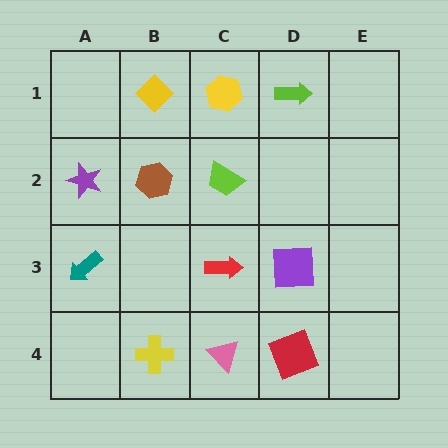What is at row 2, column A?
A purple star.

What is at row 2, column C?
A lime trapezoid.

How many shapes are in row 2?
3 shapes.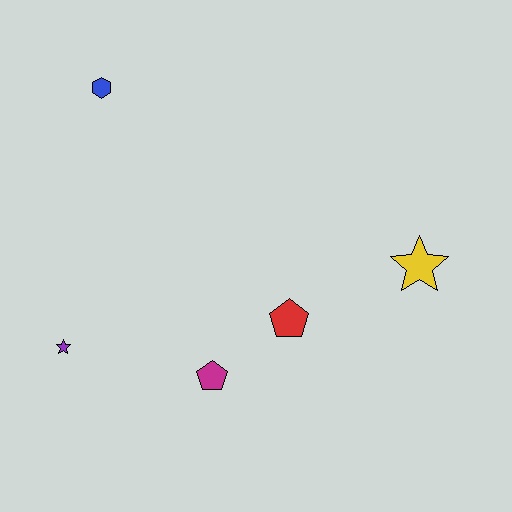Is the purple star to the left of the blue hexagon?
Yes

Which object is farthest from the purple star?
The yellow star is farthest from the purple star.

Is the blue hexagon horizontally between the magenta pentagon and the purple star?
Yes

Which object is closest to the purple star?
The magenta pentagon is closest to the purple star.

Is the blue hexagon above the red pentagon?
Yes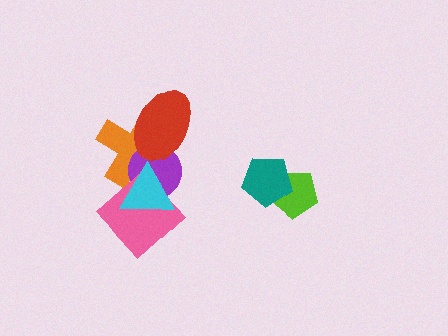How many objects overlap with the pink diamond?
3 objects overlap with the pink diamond.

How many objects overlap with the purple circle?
4 objects overlap with the purple circle.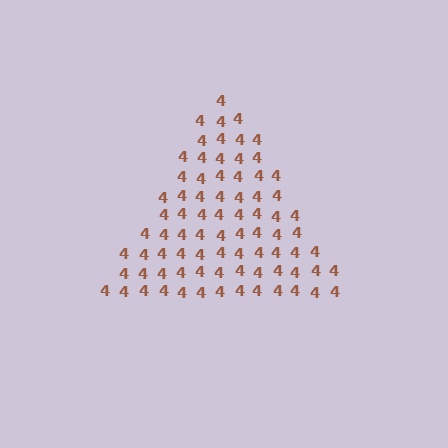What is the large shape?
The large shape is a triangle.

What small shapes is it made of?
It is made of small digit 4's.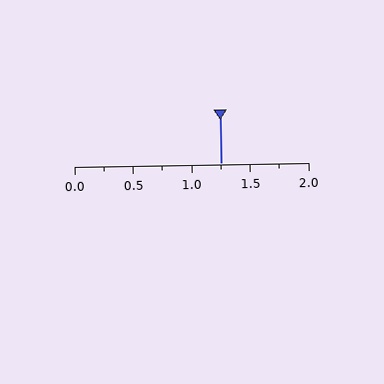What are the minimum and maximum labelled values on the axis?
The axis runs from 0.0 to 2.0.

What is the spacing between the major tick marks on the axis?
The major ticks are spaced 0.5 apart.